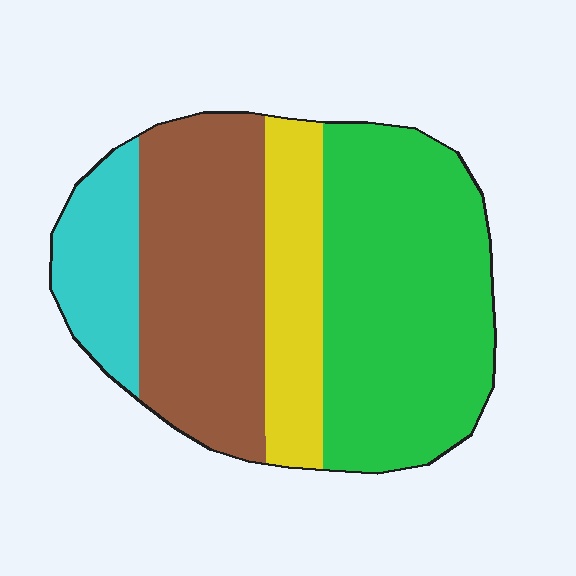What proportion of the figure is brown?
Brown covers around 30% of the figure.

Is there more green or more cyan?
Green.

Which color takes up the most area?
Green, at roughly 40%.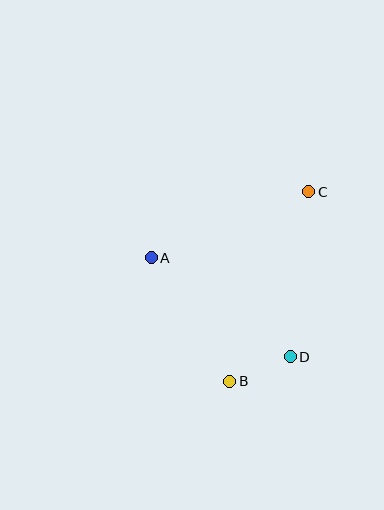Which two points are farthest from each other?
Points B and C are farthest from each other.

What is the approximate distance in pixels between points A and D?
The distance between A and D is approximately 171 pixels.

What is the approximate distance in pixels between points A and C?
The distance between A and C is approximately 171 pixels.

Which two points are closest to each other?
Points B and D are closest to each other.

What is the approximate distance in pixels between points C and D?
The distance between C and D is approximately 166 pixels.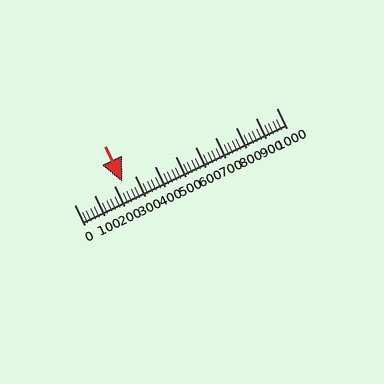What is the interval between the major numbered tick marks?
The major tick marks are spaced 100 units apart.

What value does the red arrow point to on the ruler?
The red arrow points to approximately 240.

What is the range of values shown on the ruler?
The ruler shows values from 0 to 1000.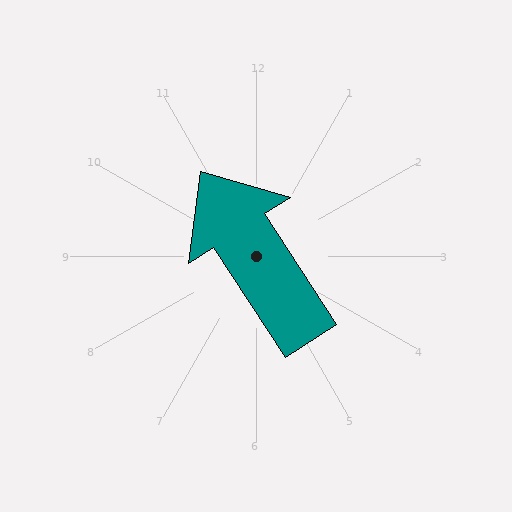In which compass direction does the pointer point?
Northwest.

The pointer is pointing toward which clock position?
Roughly 11 o'clock.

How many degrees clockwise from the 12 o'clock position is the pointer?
Approximately 327 degrees.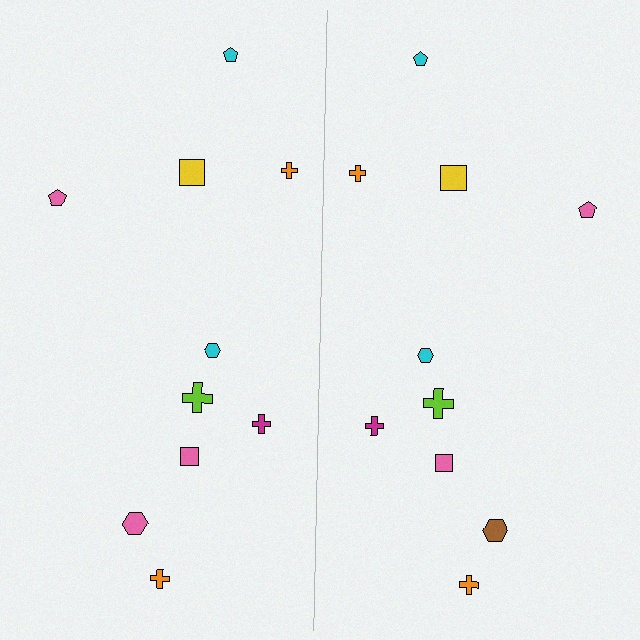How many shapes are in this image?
There are 20 shapes in this image.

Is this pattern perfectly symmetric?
No, the pattern is not perfectly symmetric. The brown hexagon on the right side breaks the symmetry — its mirror counterpart is pink.